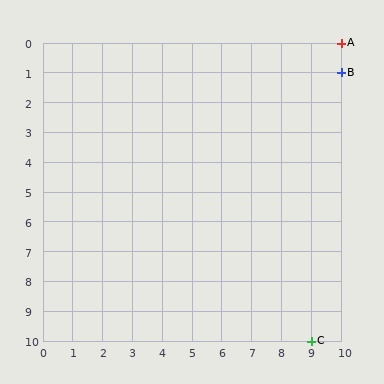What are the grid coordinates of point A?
Point A is at grid coordinates (10, 0).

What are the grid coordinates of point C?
Point C is at grid coordinates (9, 10).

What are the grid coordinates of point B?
Point B is at grid coordinates (10, 1).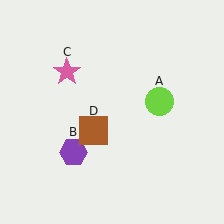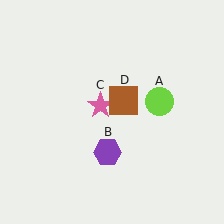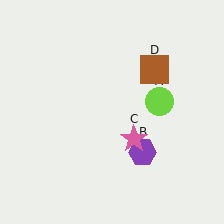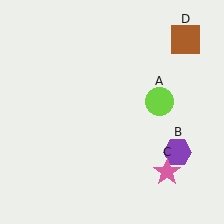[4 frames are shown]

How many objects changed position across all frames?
3 objects changed position: purple hexagon (object B), pink star (object C), brown square (object D).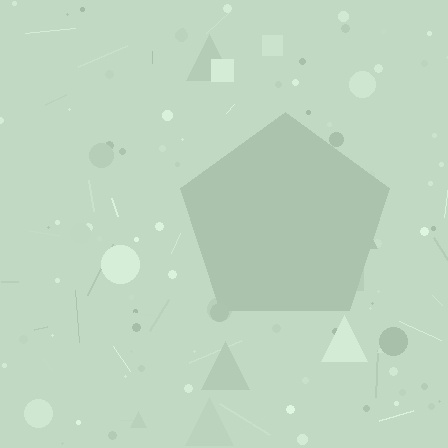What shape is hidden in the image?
A pentagon is hidden in the image.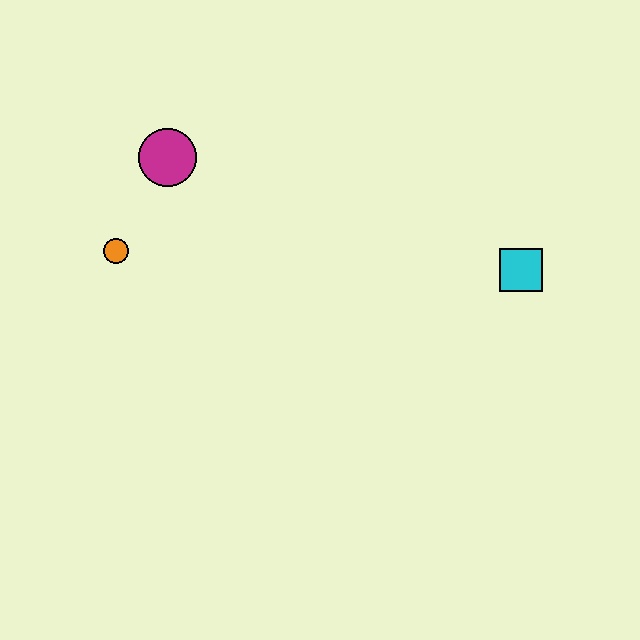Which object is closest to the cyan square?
The magenta circle is closest to the cyan square.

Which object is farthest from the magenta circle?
The cyan square is farthest from the magenta circle.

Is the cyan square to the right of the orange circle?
Yes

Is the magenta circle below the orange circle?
No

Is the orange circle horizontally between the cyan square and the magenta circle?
No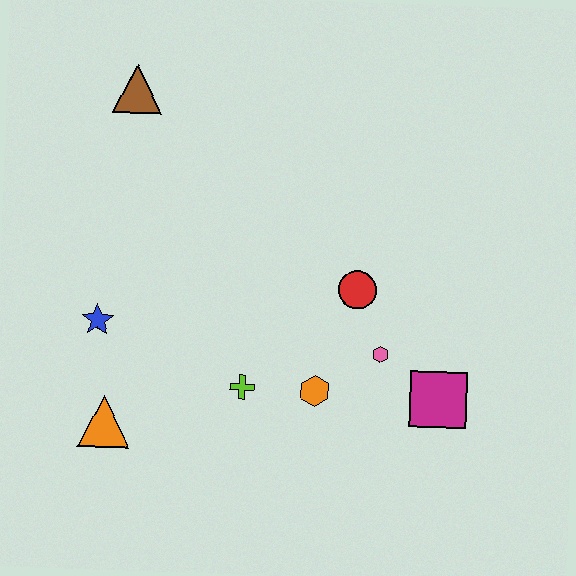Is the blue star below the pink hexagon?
No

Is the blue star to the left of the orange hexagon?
Yes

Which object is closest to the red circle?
The pink hexagon is closest to the red circle.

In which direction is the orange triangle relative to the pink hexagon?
The orange triangle is to the left of the pink hexagon.